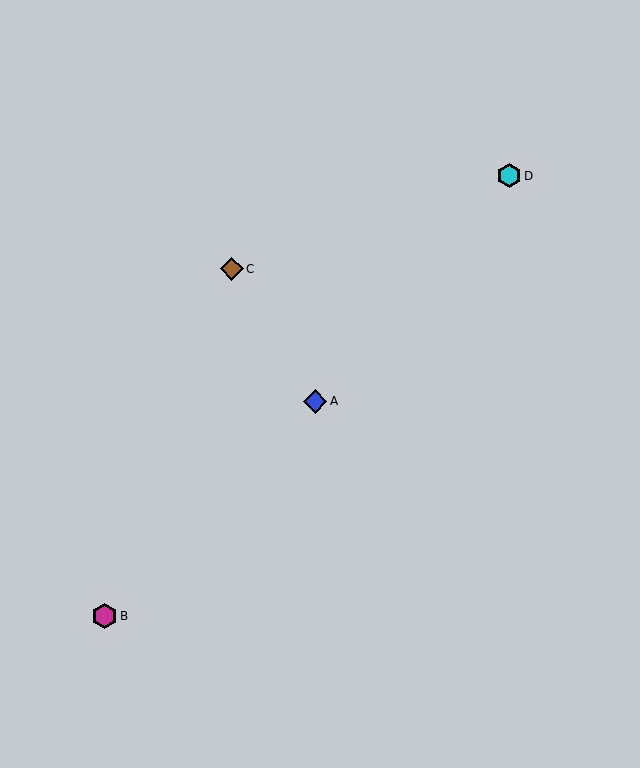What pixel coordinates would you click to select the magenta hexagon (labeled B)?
Click at (105, 616) to select the magenta hexagon B.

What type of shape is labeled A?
Shape A is a blue diamond.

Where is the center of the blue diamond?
The center of the blue diamond is at (315, 401).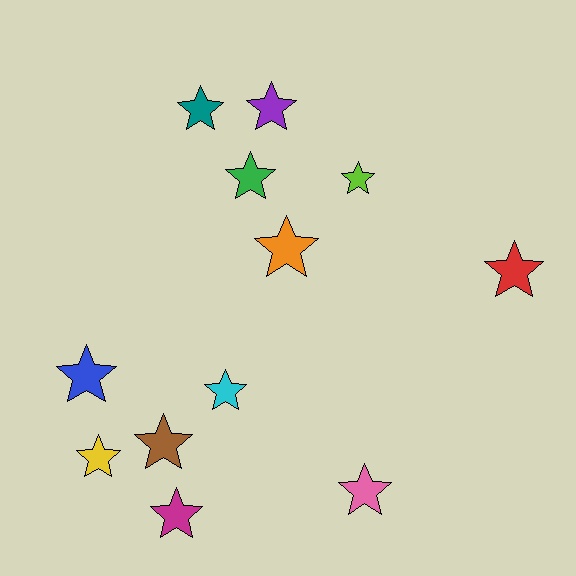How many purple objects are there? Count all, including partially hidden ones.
There is 1 purple object.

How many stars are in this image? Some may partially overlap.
There are 12 stars.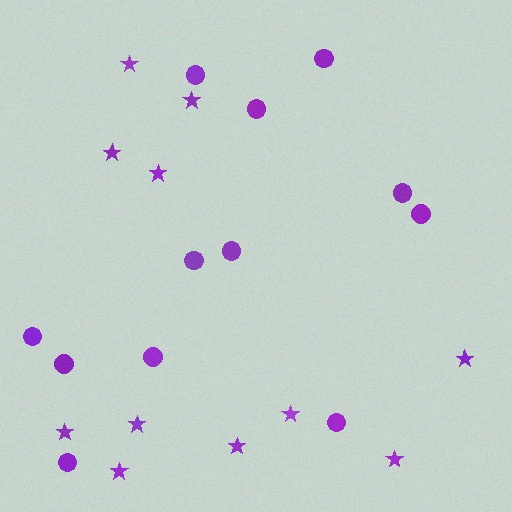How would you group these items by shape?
There are 2 groups: one group of circles (12) and one group of stars (11).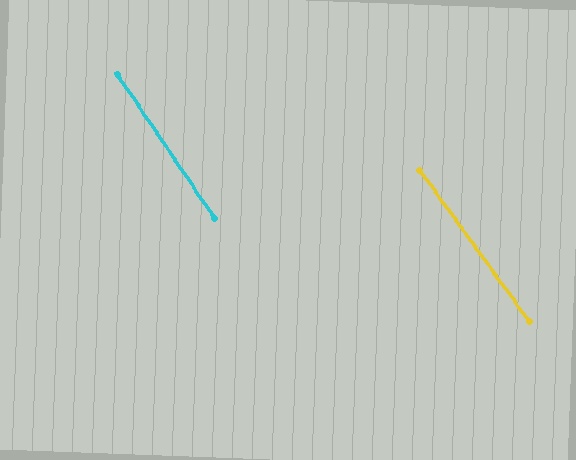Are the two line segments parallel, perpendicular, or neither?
Parallel — their directions differ by only 1.8°.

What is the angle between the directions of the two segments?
Approximately 2 degrees.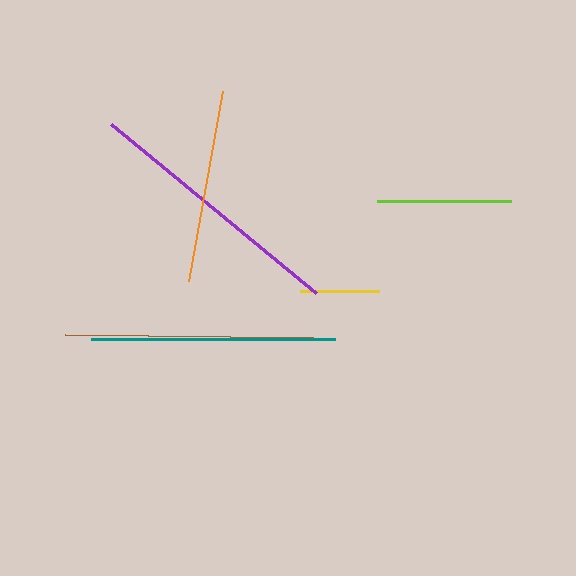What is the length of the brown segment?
The brown segment is approximately 248 pixels long.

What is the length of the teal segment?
The teal segment is approximately 244 pixels long.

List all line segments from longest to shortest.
From longest to shortest: purple, brown, teal, orange, lime, yellow.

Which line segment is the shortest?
The yellow line is the shortest at approximately 79 pixels.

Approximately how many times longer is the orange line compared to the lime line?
The orange line is approximately 1.4 times the length of the lime line.